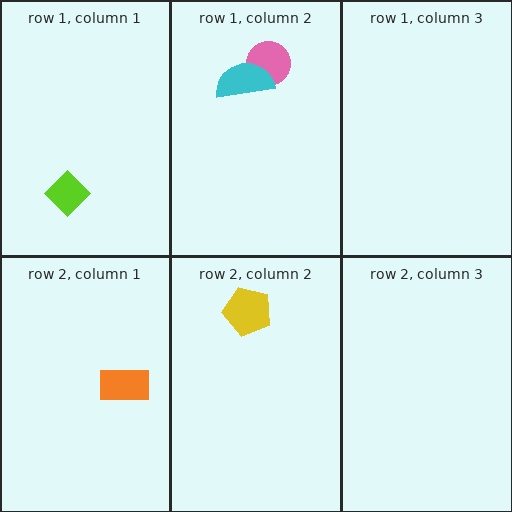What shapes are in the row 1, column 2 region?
The pink circle, the cyan semicircle.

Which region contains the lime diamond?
The row 1, column 1 region.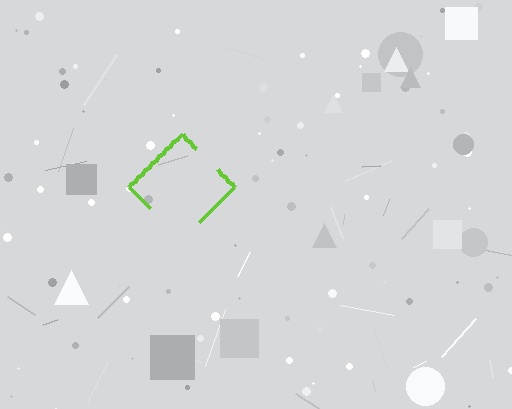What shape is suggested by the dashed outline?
The dashed outline suggests a diamond.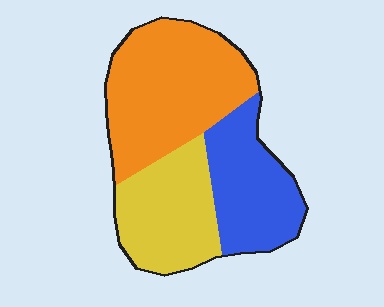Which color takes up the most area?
Orange, at roughly 45%.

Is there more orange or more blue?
Orange.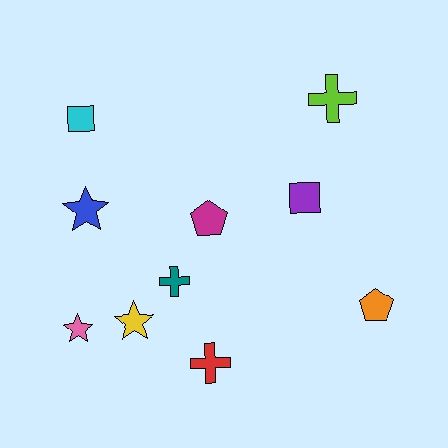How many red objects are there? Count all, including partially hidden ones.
There is 1 red object.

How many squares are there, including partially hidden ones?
There are 2 squares.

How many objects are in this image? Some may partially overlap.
There are 10 objects.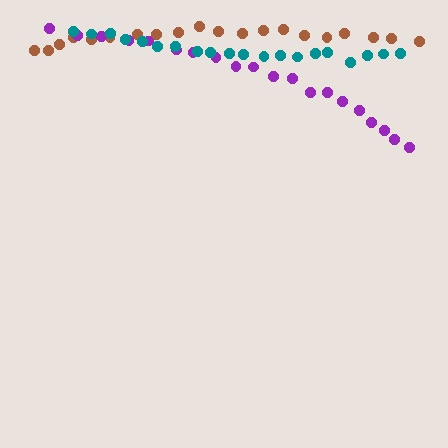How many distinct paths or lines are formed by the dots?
There are 3 distinct paths.